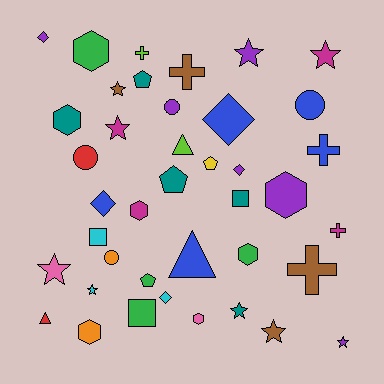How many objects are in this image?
There are 40 objects.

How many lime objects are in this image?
There are 2 lime objects.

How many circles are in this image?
There are 4 circles.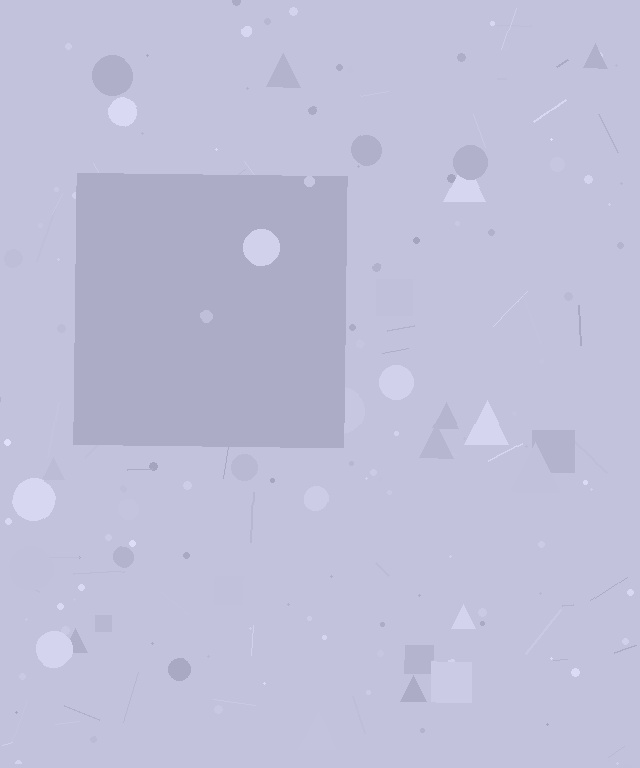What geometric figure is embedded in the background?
A square is embedded in the background.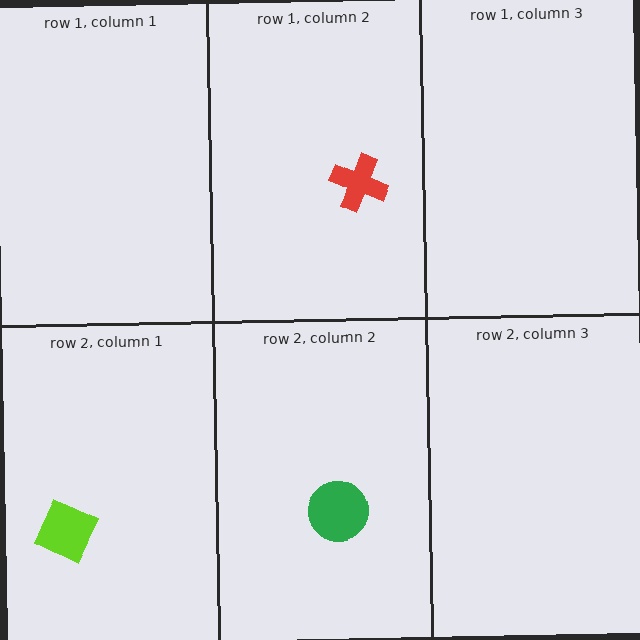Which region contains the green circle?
The row 2, column 2 region.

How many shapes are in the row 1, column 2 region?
1.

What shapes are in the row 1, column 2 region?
The red cross.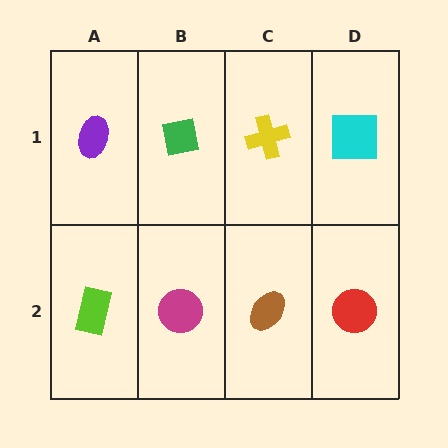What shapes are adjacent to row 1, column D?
A red circle (row 2, column D), a yellow cross (row 1, column C).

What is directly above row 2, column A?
A purple ellipse.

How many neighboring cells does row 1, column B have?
3.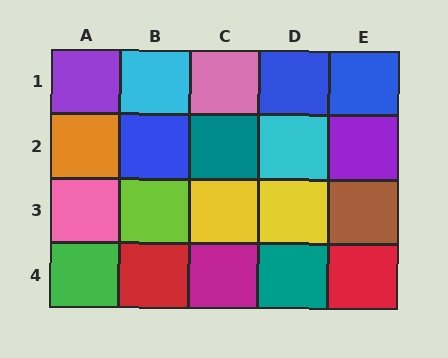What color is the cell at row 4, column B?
Red.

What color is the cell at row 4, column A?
Green.